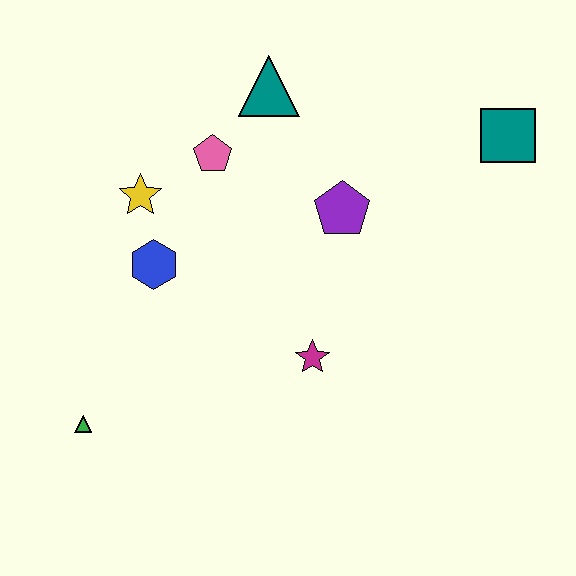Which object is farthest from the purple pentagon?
The green triangle is farthest from the purple pentagon.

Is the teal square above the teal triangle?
No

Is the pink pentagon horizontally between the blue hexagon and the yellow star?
No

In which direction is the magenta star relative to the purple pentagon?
The magenta star is below the purple pentagon.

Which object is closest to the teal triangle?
The pink pentagon is closest to the teal triangle.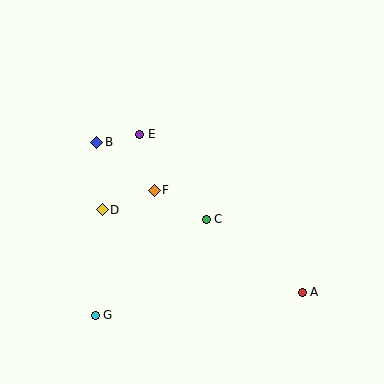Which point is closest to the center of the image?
Point C at (206, 219) is closest to the center.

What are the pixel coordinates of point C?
Point C is at (206, 219).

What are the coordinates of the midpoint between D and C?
The midpoint between D and C is at (154, 214).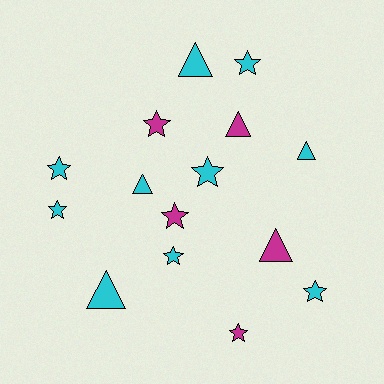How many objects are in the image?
There are 15 objects.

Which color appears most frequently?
Cyan, with 10 objects.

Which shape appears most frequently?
Star, with 9 objects.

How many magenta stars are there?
There are 3 magenta stars.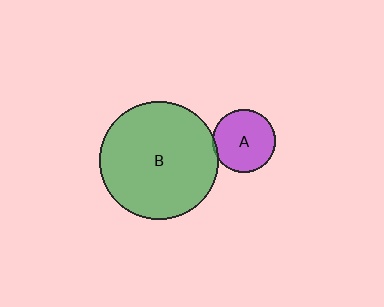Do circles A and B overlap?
Yes.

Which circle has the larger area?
Circle B (green).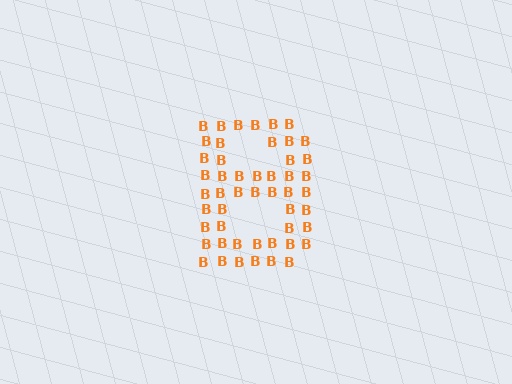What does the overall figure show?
The overall figure shows the letter B.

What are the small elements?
The small elements are letter B's.